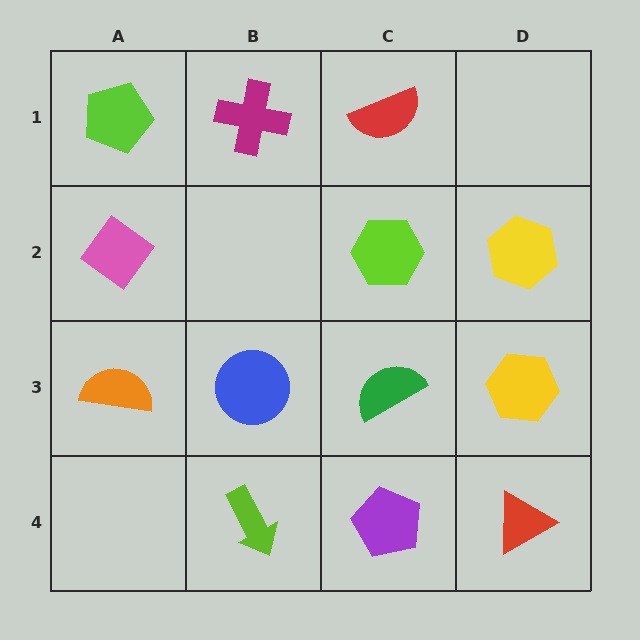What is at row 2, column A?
A pink diamond.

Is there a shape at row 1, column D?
No, that cell is empty.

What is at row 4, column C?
A purple pentagon.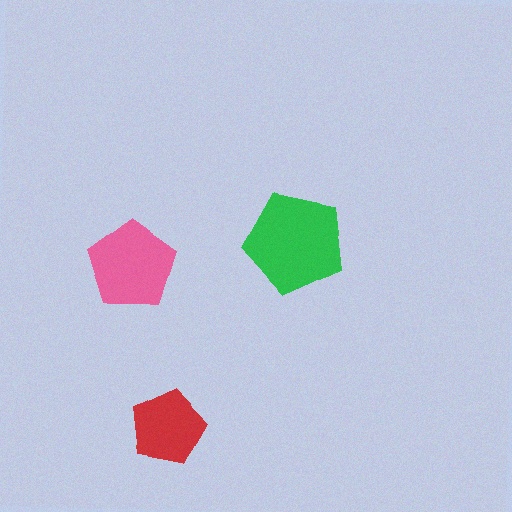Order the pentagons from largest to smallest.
the green one, the pink one, the red one.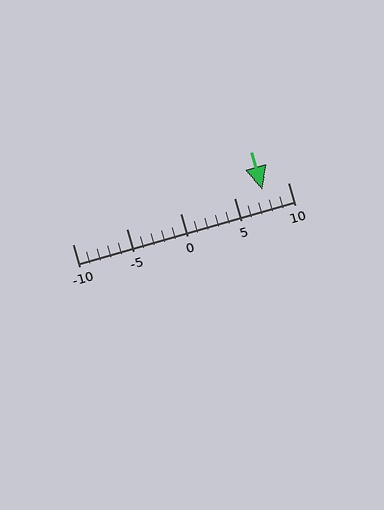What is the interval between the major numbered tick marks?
The major tick marks are spaced 5 units apart.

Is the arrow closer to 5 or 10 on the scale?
The arrow is closer to 10.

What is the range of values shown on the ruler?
The ruler shows values from -10 to 10.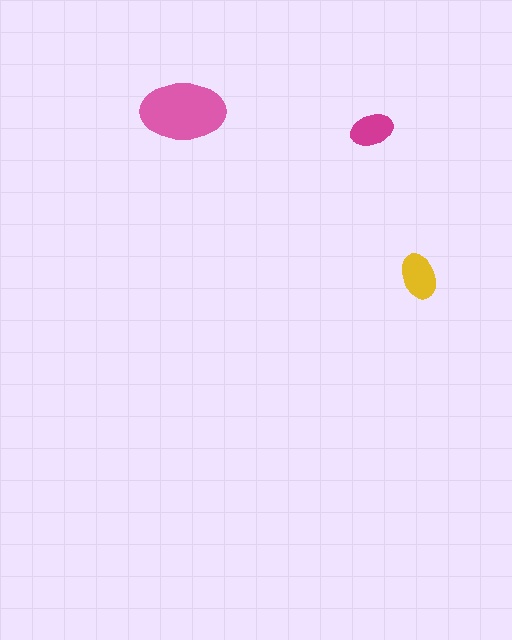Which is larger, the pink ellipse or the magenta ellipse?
The pink one.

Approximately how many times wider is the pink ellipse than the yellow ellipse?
About 2 times wider.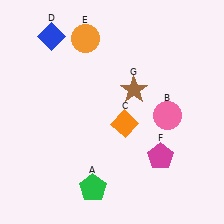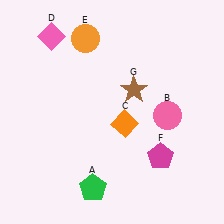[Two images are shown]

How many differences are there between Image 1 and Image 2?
There is 1 difference between the two images.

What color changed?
The diamond (D) changed from blue in Image 1 to pink in Image 2.